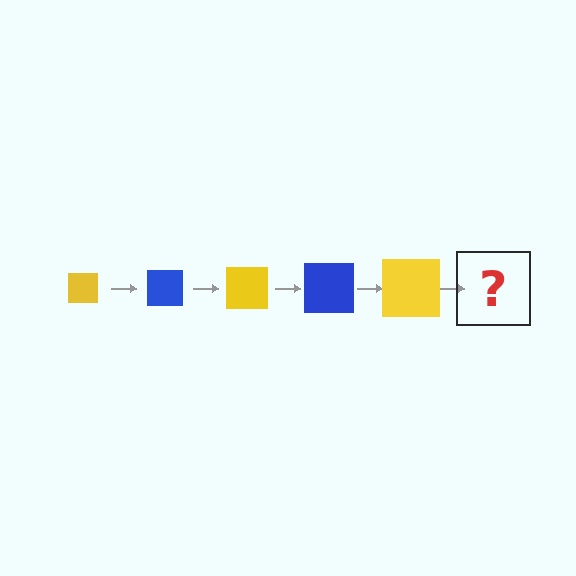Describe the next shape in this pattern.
It should be a blue square, larger than the previous one.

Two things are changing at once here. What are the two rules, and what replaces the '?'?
The two rules are that the square grows larger each step and the color cycles through yellow and blue. The '?' should be a blue square, larger than the previous one.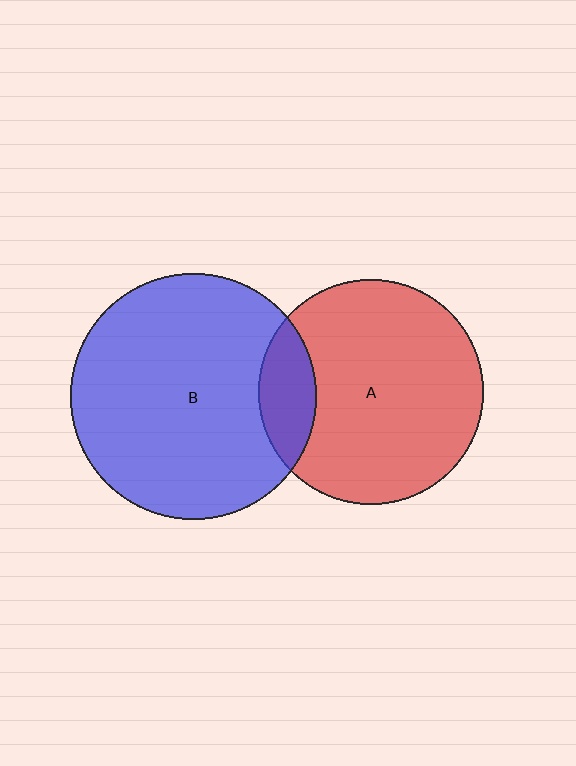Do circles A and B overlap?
Yes.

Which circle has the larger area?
Circle B (blue).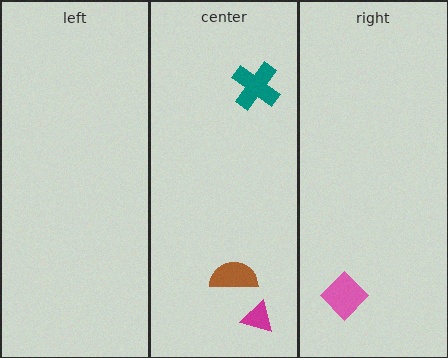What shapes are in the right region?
The pink diamond.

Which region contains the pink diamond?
The right region.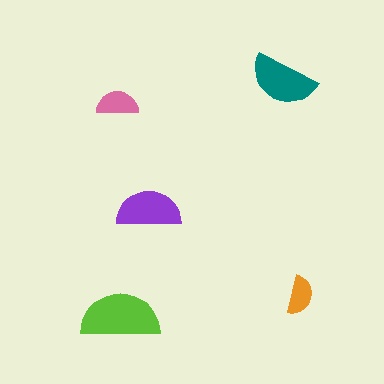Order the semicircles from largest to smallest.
the lime one, the teal one, the purple one, the pink one, the orange one.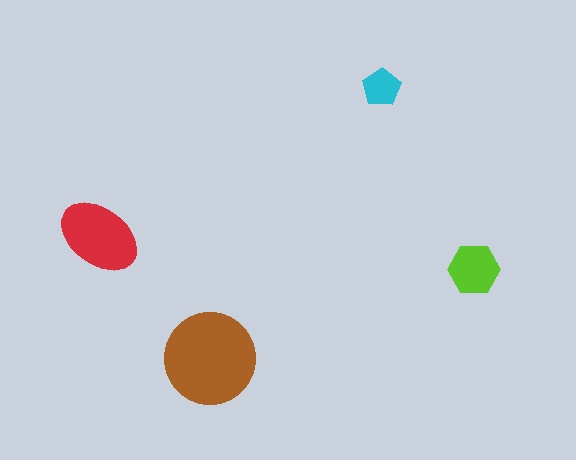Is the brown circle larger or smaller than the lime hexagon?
Larger.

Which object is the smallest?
The cyan pentagon.